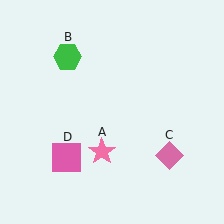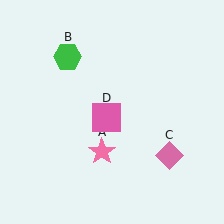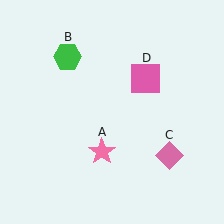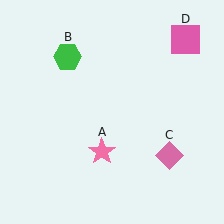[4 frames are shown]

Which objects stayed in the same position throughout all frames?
Pink star (object A) and green hexagon (object B) and pink diamond (object C) remained stationary.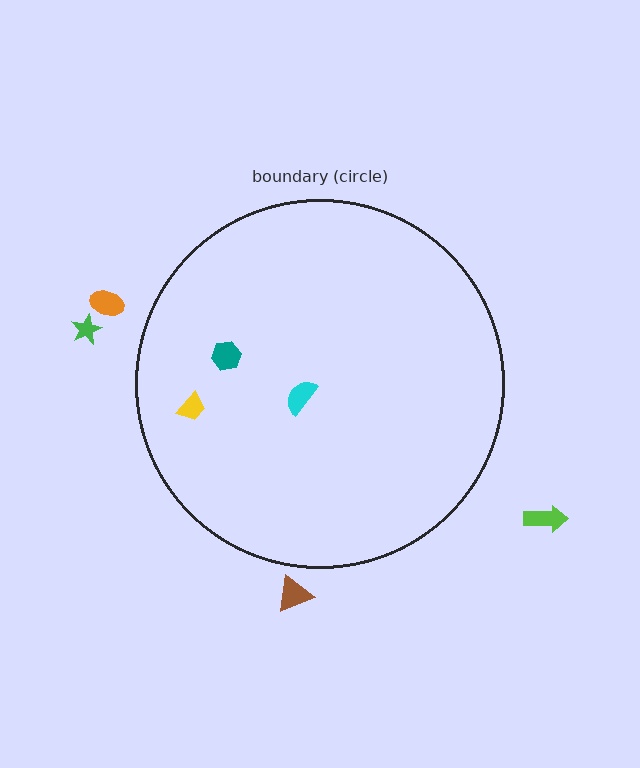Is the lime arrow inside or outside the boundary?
Outside.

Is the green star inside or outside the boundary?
Outside.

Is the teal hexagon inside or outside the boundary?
Inside.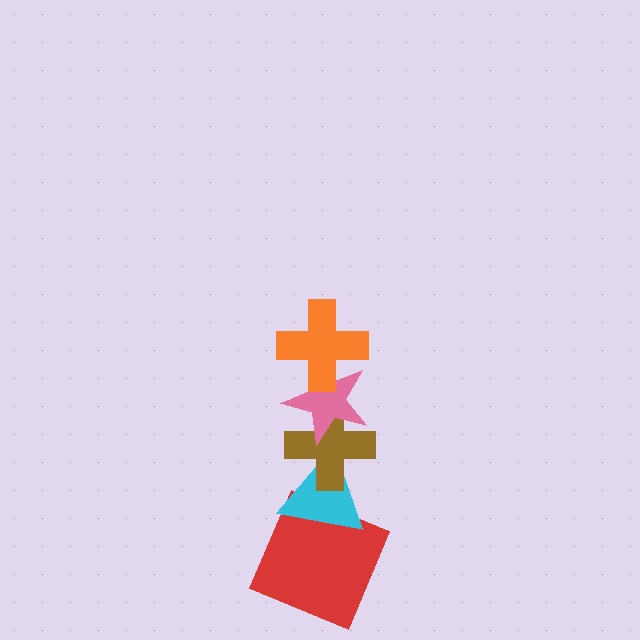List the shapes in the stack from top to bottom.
From top to bottom: the orange cross, the pink star, the brown cross, the cyan triangle, the red square.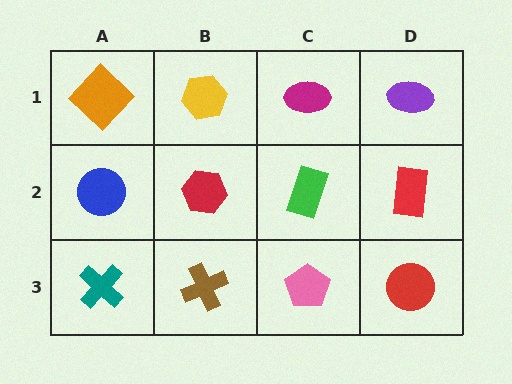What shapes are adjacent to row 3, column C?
A green rectangle (row 2, column C), a brown cross (row 3, column B), a red circle (row 3, column D).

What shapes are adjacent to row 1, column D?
A red rectangle (row 2, column D), a magenta ellipse (row 1, column C).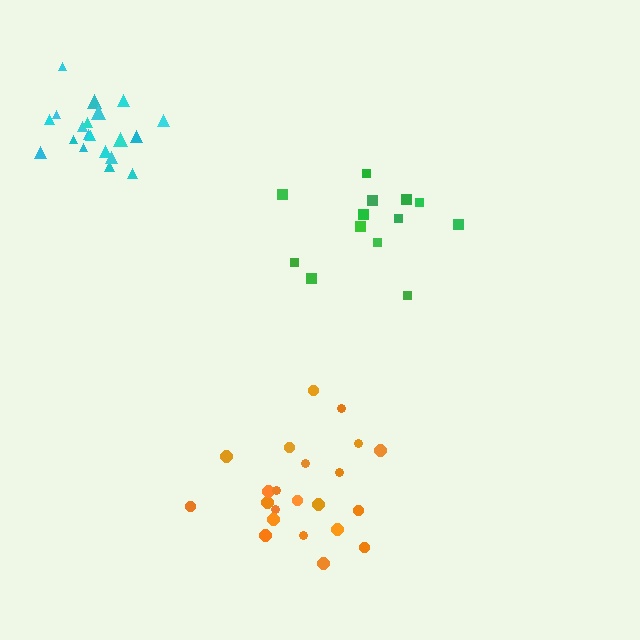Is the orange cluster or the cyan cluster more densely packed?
Cyan.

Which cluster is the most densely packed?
Cyan.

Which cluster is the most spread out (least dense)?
Green.